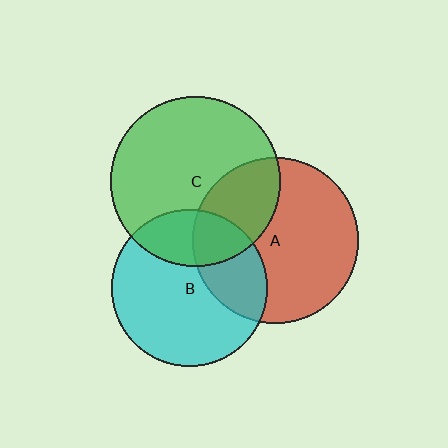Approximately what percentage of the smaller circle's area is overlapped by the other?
Approximately 30%.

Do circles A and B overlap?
Yes.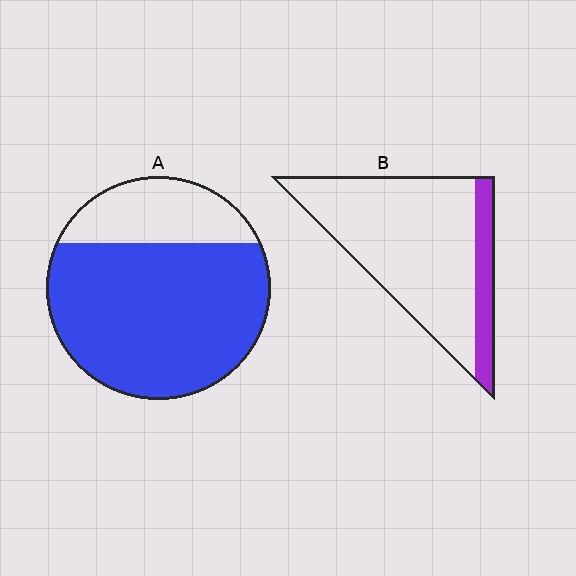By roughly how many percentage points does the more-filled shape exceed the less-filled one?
By roughly 60 percentage points (A over B).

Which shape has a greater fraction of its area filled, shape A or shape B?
Shape A.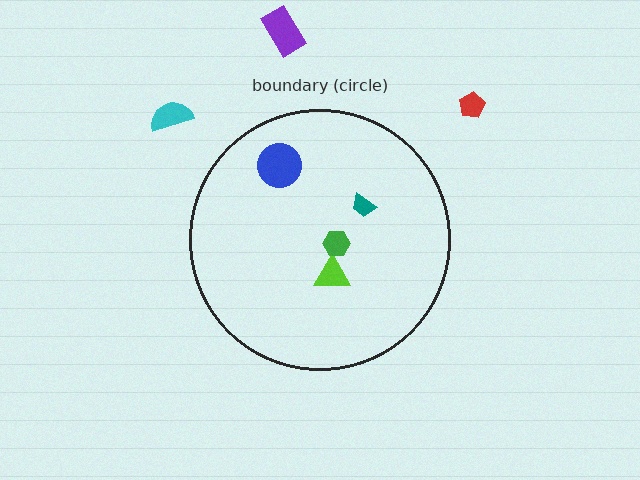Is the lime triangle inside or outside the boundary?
Inside.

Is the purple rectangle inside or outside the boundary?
Outside.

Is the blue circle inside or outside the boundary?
Inside.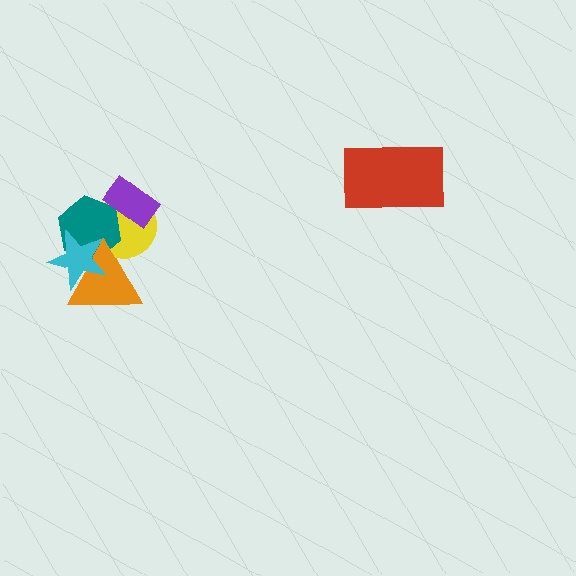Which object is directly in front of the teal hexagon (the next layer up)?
The purple rectangle is directly in front of the teal hexagon.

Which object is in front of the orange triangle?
The cyan star is in front of the orange triangle.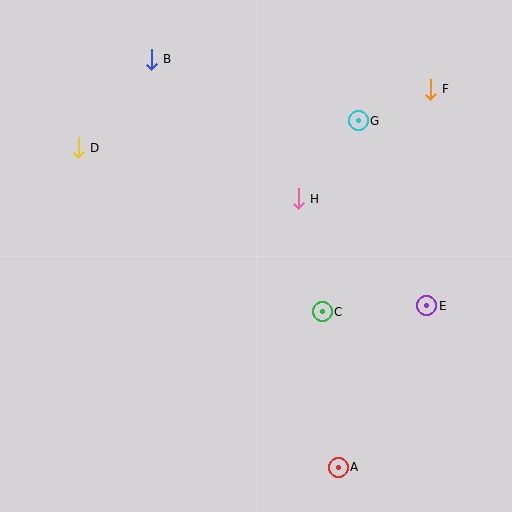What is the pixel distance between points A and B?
The distance between A and B is 448 pixels.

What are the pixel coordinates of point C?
Point C is at (322, 312).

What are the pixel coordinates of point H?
Point H is at (298, 199).